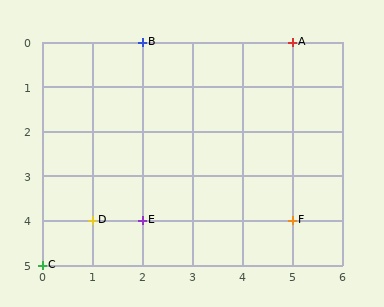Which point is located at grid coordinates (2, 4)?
Point E is at (2, 4).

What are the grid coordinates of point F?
Point F is at grid coordinates (5, 4).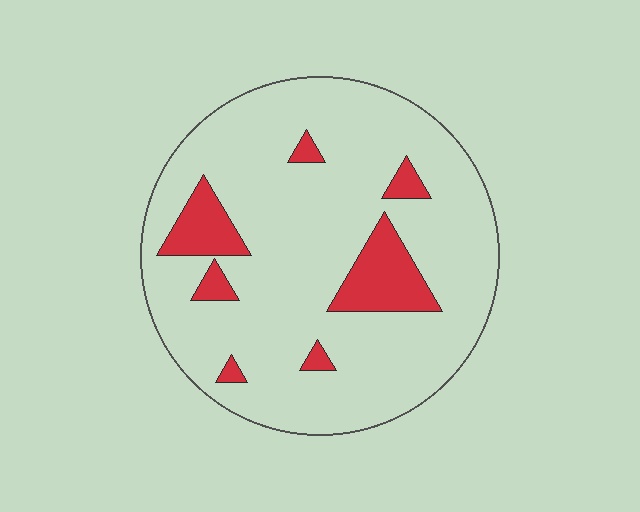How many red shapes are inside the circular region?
7.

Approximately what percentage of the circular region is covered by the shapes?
Approximately 15%.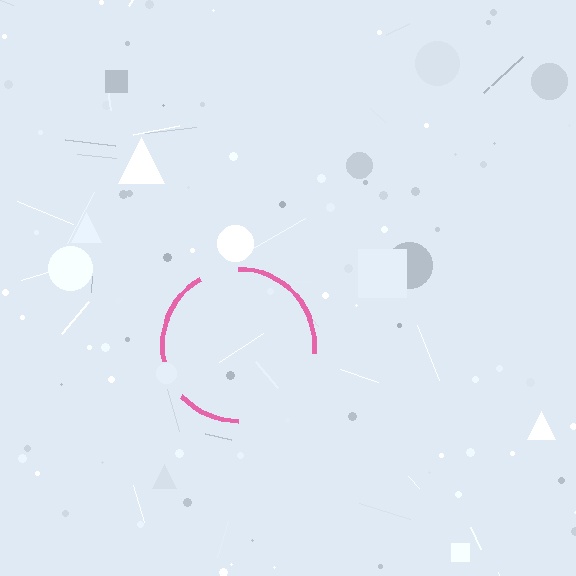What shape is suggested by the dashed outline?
The dashed outline suggests a circle.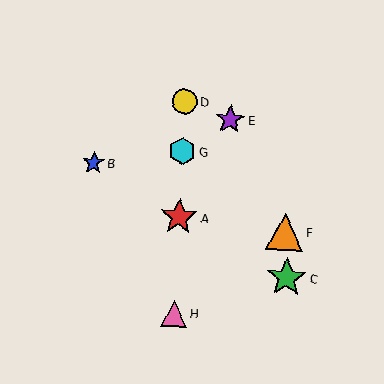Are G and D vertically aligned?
Yes, both are at x≈182.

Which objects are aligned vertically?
Objects A, D, G, H are aligned vertically.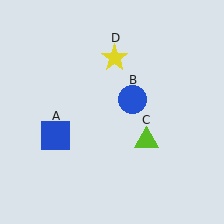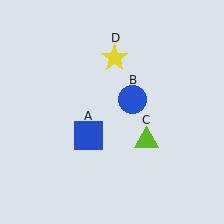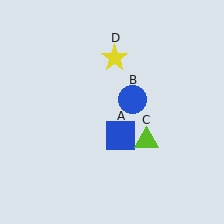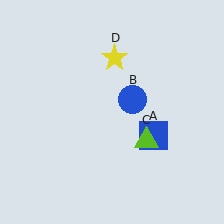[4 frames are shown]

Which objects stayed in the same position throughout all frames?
Blue circle (object B) and lime triangle (object C) and yellow star (object D) remained stationary.